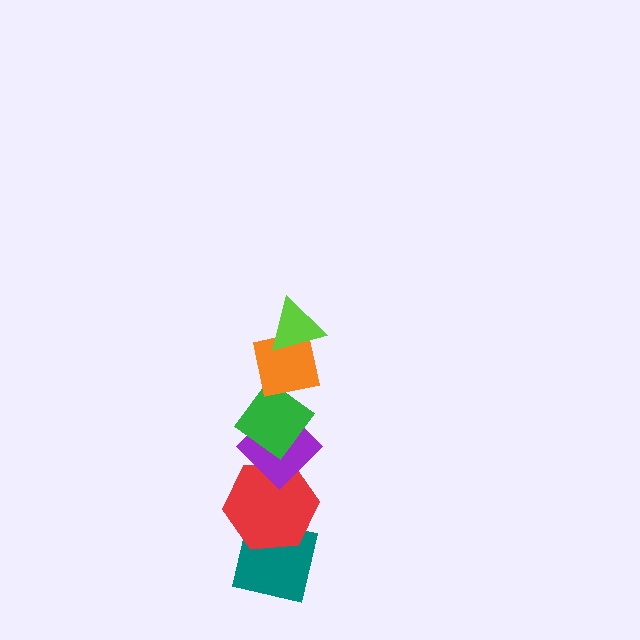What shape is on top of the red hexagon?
The purple diamond is on top of the red hexagon.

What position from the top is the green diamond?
The green diamond is 3rd from the top.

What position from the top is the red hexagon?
The red hexagon is 5th from the top.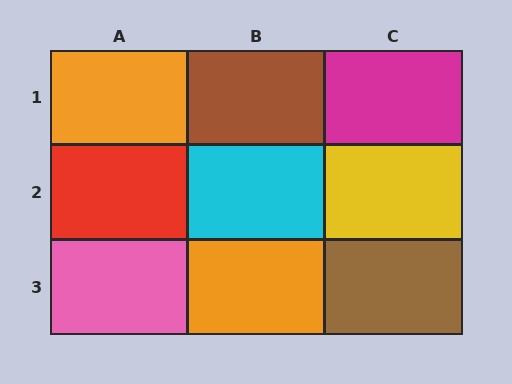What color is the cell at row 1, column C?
Magenta.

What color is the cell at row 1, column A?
Orange.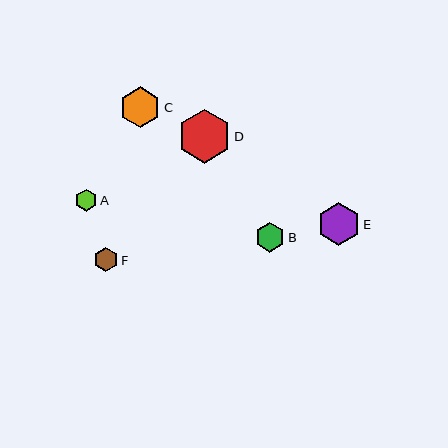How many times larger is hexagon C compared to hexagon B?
Hexagon C is approximately 1.4 times the size of hexagon B.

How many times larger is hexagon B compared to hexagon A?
Hexagon B is approximately 1.3 times the size of hexagon A.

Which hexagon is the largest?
Hexagon D is the largest with a size of approximately 54 pixels.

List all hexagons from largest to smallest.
From largest to smallest: D, E, C, B, F, A.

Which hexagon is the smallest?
Hexagon A is the smallest with a size of approximately 22 pixels.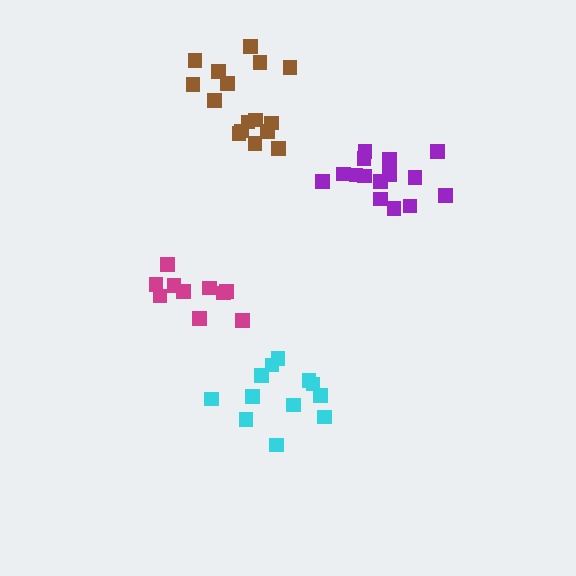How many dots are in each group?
Group 1: 10 dots, Group 2: 12 dots, Group 3: 15 dots, Group 4: 16 dots (53 total).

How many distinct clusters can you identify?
There are 4 distinct clusters.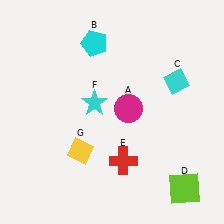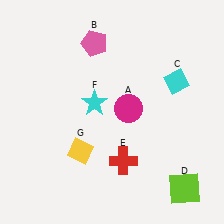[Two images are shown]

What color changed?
The pentagon (B) changed from cyan in Image 1 to pink in Image 2.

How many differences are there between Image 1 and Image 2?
There is 1 difference between the two images.